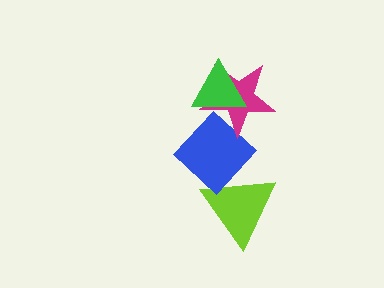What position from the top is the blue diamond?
The blue diamond is 3rd from the top.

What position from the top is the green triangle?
The green triangle is 1st from the top.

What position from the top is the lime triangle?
The lime triangle is 4th from the top.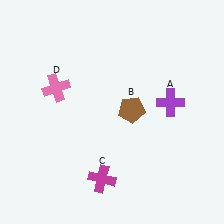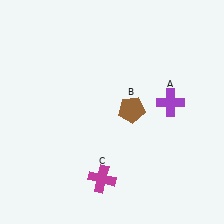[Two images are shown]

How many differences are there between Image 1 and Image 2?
There is 1 difference between the two images.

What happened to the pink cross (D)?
The pink cross (D) was removed in Image 2. It was in the top-left area of Image 1.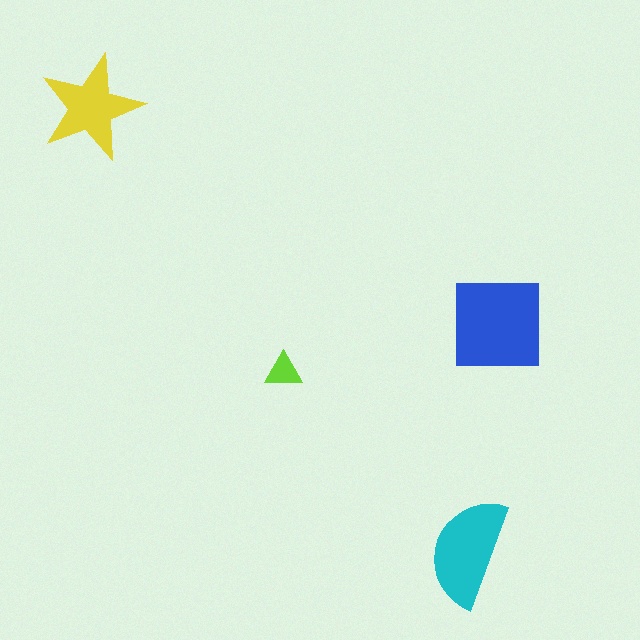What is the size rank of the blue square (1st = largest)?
1st.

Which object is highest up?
The yellow star is topmost.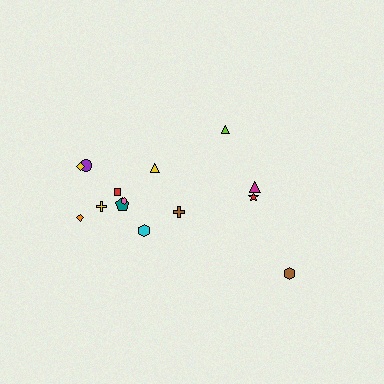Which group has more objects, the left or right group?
The left group.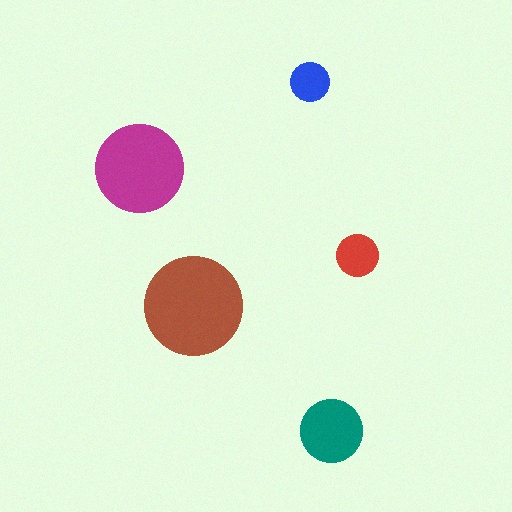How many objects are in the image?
There are 5 objects in the image.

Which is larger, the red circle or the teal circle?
The teal one.